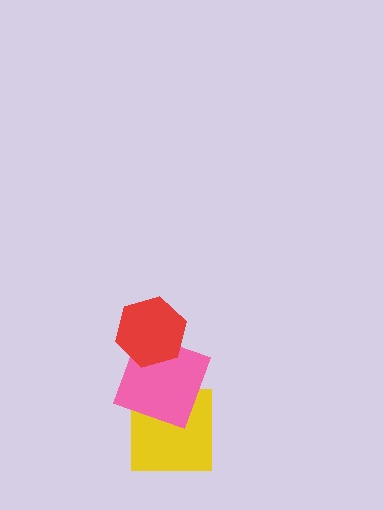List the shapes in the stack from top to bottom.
From top to bottom: the red hexagon, the pink square, the yellow square.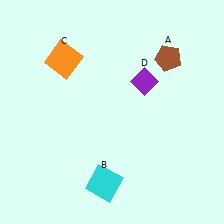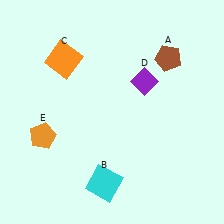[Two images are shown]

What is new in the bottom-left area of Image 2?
An orange pentagon (E) was added in the bottom-left area of Image 2.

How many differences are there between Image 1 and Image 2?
There is 1 difference between the two images.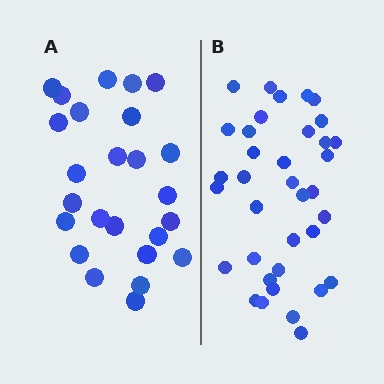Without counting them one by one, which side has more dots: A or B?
Region B (the right region) has more dots.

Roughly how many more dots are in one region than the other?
Region B has roughly 12 or so more dots than region A.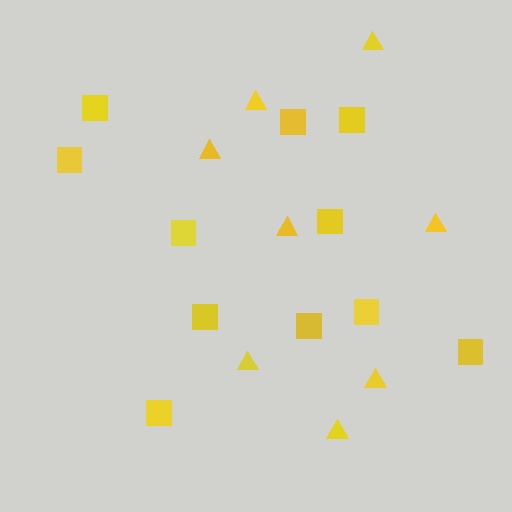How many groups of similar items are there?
There are 2 groups: one group of squares (11) and one group of triangles (8).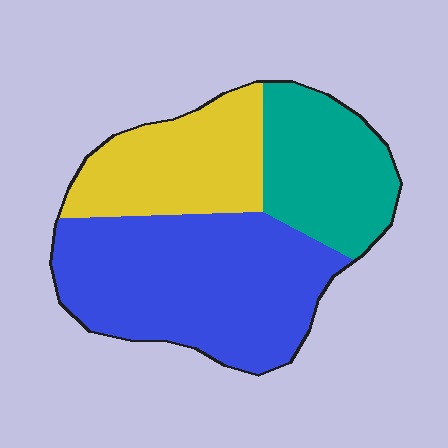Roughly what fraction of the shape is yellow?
Yellow covers around 25% of the shape.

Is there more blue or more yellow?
Blue.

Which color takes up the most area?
Blue, at roughly 50%.